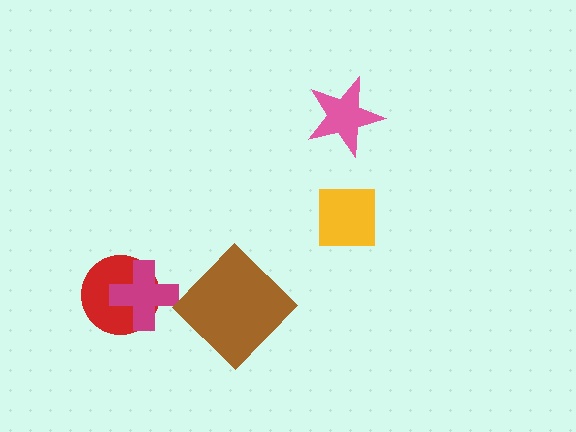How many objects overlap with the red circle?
1 object overlaps with the red circle.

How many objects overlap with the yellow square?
0 objects overlap with the yellow square.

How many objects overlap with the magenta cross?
1 object overlaps with the magenta cross.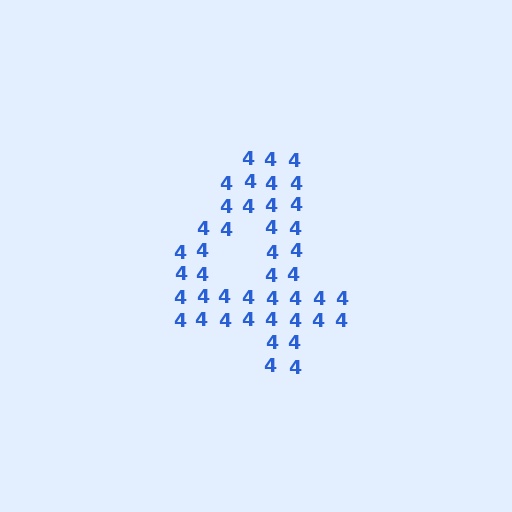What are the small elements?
The small elements are digit 4's.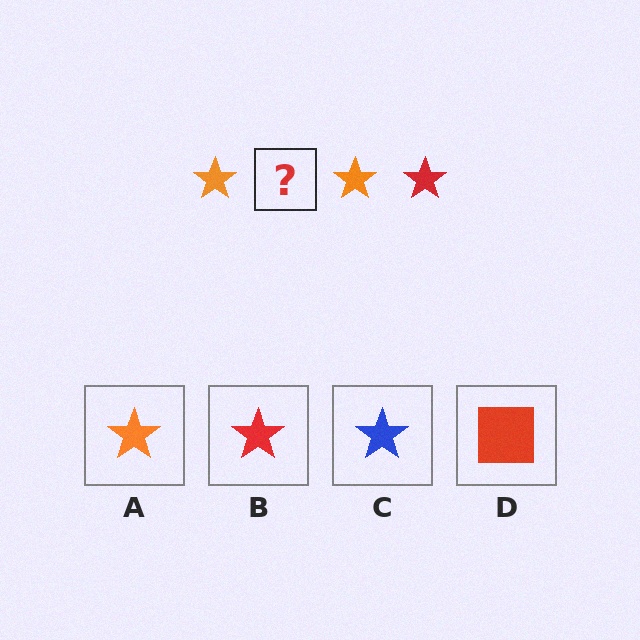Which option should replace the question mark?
Option B.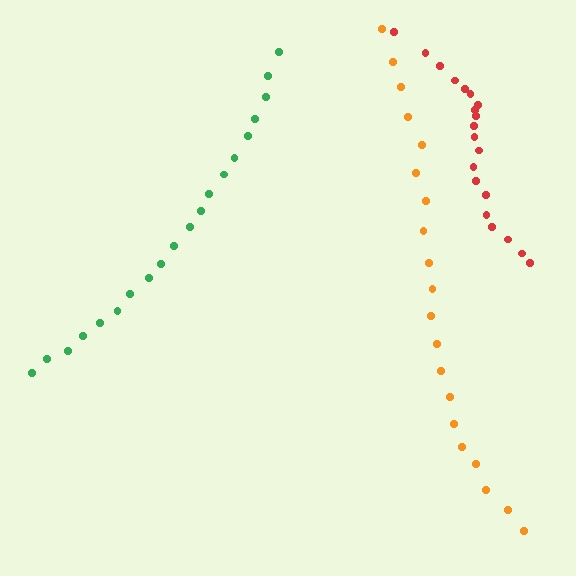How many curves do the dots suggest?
There are 3 distinct paths.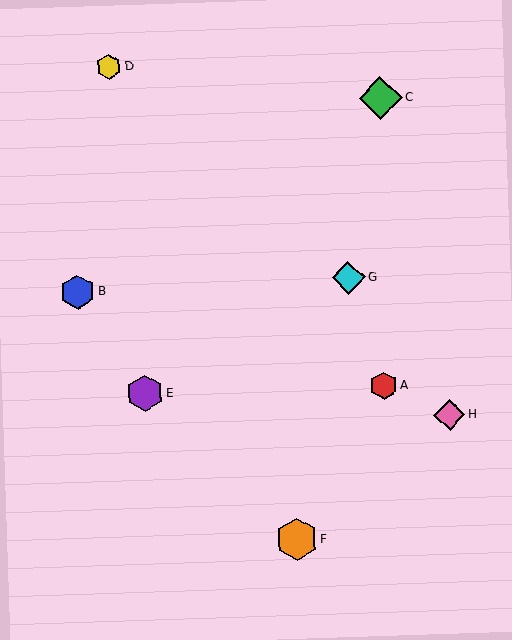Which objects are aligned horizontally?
Objects A, E are aligned horizontally.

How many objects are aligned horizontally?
2 objects (A, E) are aligned horizontally.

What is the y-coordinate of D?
Object D is at y≈67.